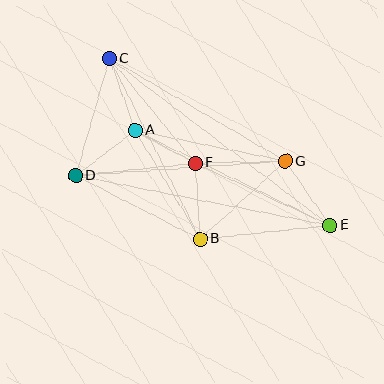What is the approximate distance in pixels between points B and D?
The distance between B and D is approximately 140 pixels.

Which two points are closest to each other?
Points A and F are closest to each other.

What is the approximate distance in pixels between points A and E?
The distance between A and E is approximately 217 pixels.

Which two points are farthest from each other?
Points C and E are farthest from each other.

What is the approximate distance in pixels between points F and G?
The distance between F and G is approximately 90 pixels.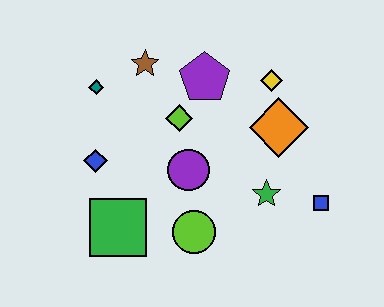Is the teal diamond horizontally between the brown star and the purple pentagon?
No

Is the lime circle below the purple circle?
Yes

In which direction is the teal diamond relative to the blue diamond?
The teal diamond is above the blue diamond.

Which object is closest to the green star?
The blue square is closest to the green star.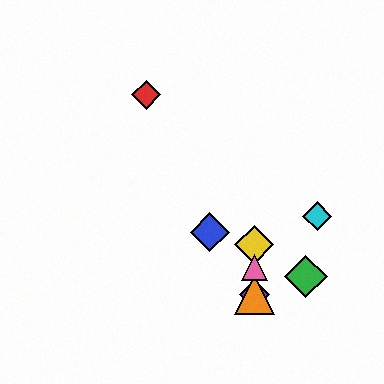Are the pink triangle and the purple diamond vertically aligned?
Yes, both are at x≈254.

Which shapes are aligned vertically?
The yellow diamond, the purple diamond, the orange triangle, the pink triangle are aligned vertically.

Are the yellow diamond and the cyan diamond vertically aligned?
No, the yellow diamond is at x≈254 and the cyan diamond is at x≈317.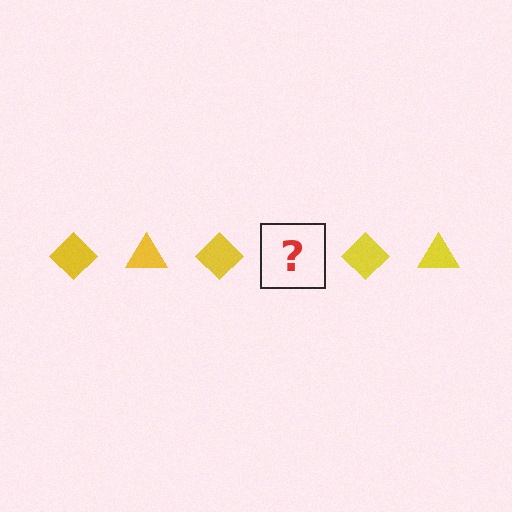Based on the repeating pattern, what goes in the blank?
The blank should be a yellow triangle.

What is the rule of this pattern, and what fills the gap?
The rule is that the pattern cycles through diamond, triangle shapes in yellow. The gap should be filled with a yellow triangle.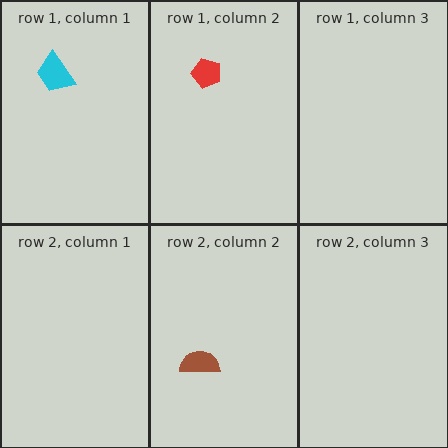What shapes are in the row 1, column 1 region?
The cyan trapezoid.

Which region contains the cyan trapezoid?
The row 1, column 1 region.